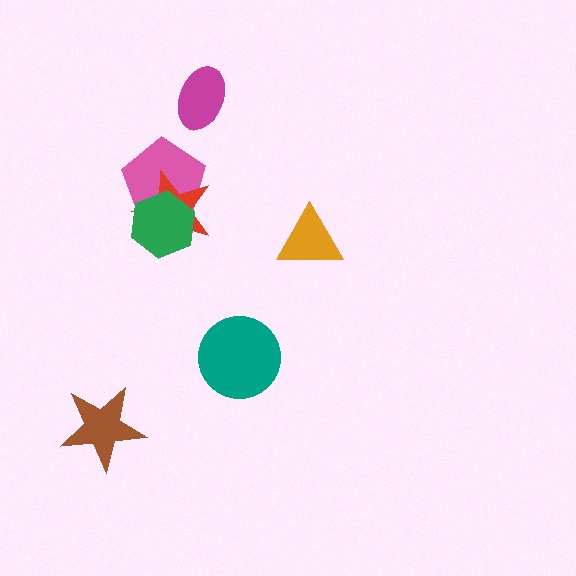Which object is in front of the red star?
The green hexagon is in front of the red star.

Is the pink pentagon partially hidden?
Yes, it is partially covered by another shape.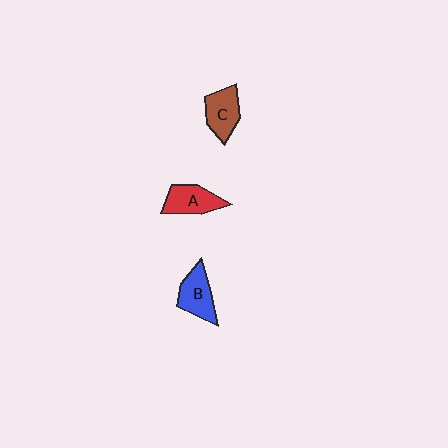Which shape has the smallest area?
Shape C (brown).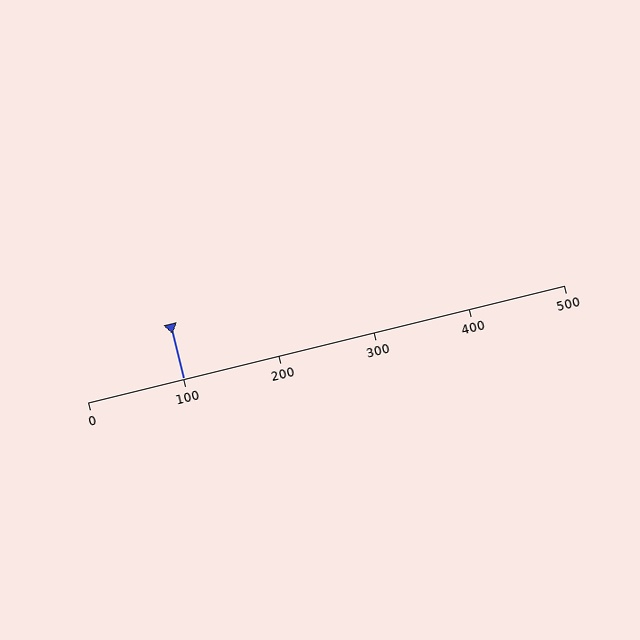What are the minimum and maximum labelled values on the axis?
The axis runs from 0 to 500.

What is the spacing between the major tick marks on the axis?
The major ticks are spaced 100 apart.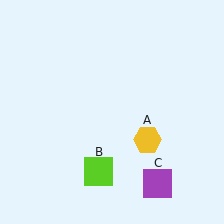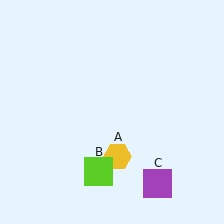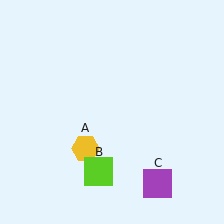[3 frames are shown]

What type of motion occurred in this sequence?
The yellow hexagon (object A) rotated clockwise around the center of the scene.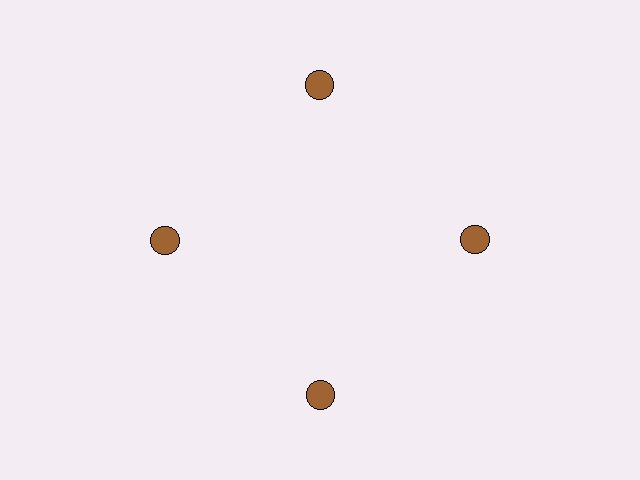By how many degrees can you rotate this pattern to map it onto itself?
The pattern maps onto itself every 90 degrees of rotation.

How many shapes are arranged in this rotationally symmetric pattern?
There are 4 shapes, arranged in 4 groups of 1.